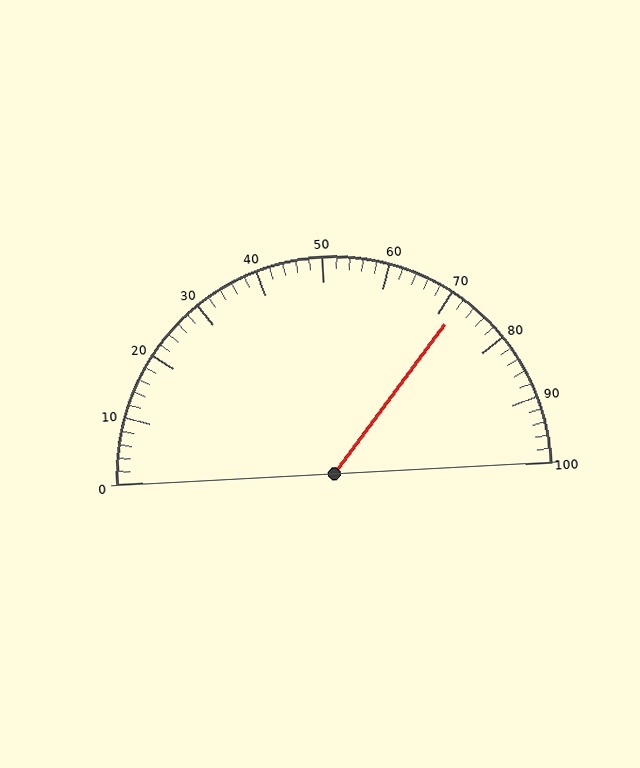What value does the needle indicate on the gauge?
The needle indicates approximately 72.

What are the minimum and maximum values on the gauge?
The gauge ranges from 0 to 100.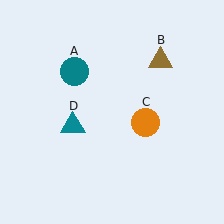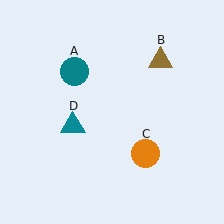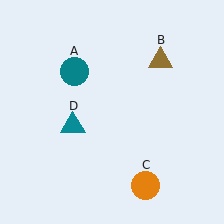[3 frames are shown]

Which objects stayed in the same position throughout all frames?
Teal circle (object A) and brown triangle (object B) and teal triangle (object D) remained stationary.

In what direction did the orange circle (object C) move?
The orange circle (object C) moved down.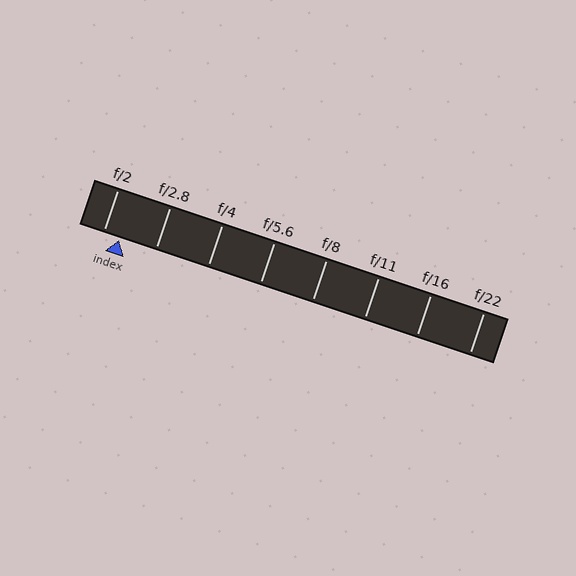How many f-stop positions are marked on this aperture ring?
There are 8 f-stop positions marked.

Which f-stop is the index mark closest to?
The index mark is closest to f/2.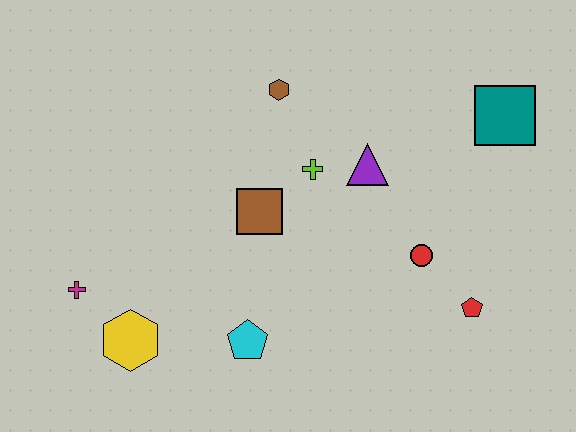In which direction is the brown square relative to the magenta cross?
The brown square is to the right of the magenta cross.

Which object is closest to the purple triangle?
The lime cross is closest to the purple triangle.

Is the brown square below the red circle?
No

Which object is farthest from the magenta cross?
The teal square is farthest from the magenta cross.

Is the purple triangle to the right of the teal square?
No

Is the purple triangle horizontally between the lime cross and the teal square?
Yes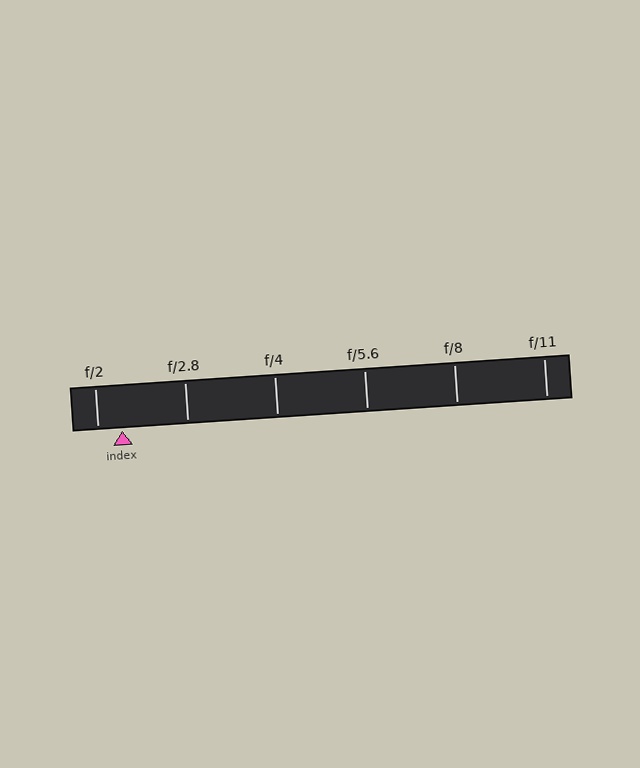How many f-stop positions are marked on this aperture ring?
There are 6 f-stop positions marked.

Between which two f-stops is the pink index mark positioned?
The index mark is between f/2 and f/2.8.